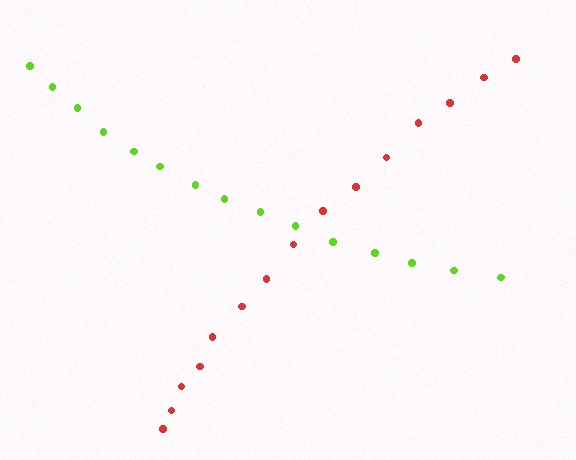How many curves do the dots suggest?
There are 2 distinct paths.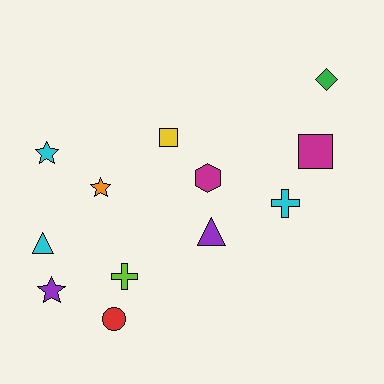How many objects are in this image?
There are 12 objects.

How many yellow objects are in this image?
There is 1 yellow object.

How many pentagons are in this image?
There are no pentagons.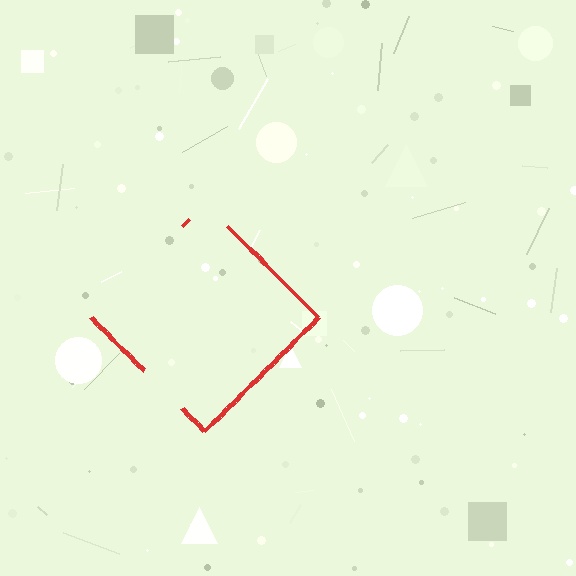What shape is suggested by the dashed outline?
The dashed outline suggests a diamond.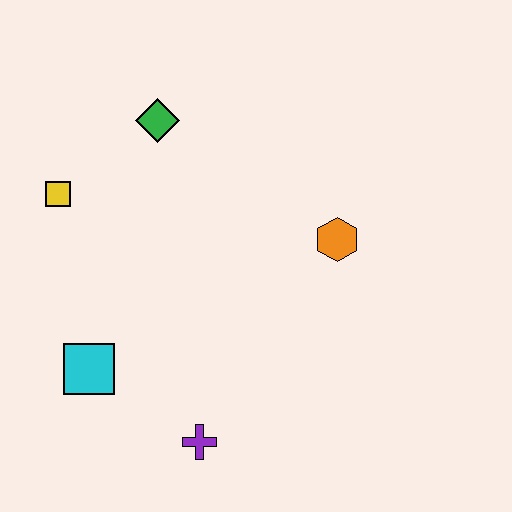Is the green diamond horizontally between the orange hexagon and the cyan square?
Yes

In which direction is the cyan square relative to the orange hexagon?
The cyan square is to the left of the orange hexagon.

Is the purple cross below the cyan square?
Yes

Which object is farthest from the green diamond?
The purple cross is farthest from the green diamond.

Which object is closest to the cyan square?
The purple cross is closest to the cyan square.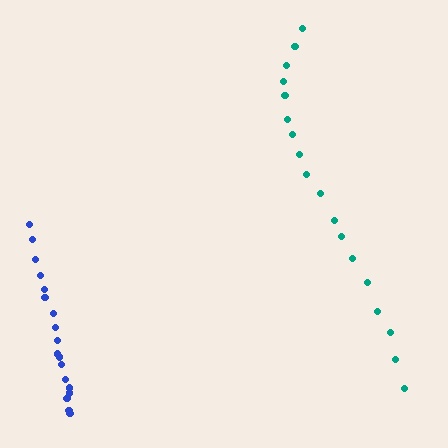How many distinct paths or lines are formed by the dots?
There are 2 distinct paths.